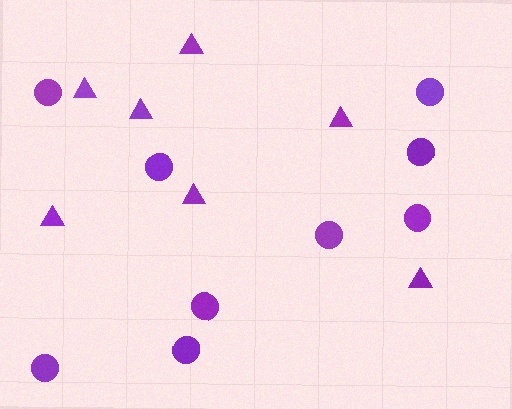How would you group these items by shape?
There are 2 groups: one group of triangles (7) and one group of circles (9).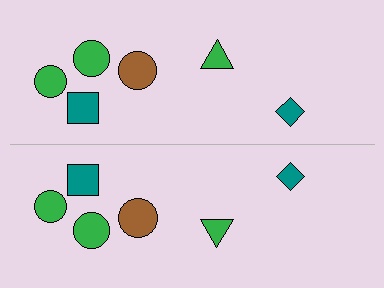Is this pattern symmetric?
Yes, this pattern has bilateral (reflection) symmetry.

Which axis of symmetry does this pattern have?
The pattern has a horizontal axis of symmetry running through the center of the image.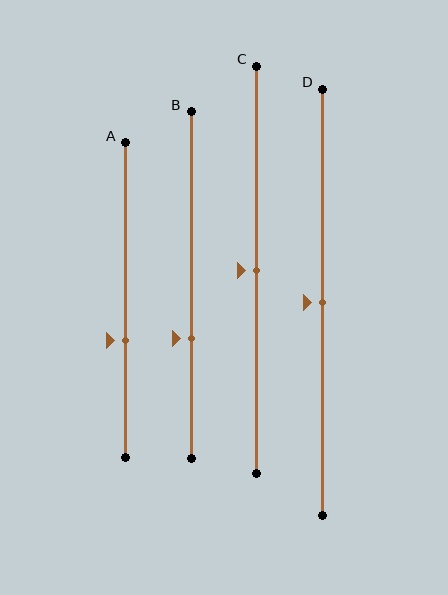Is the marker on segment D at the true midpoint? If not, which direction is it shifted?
Yes, the marker on segment D is at the true midpoint.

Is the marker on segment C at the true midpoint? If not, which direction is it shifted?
Yes, the marker on segment C is at the true midpoint.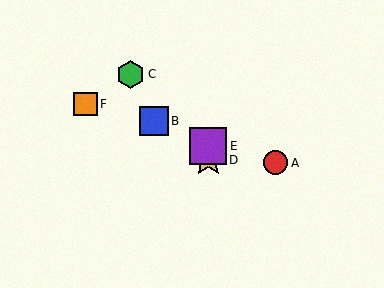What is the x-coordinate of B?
Object B is at x≈154.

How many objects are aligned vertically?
2 objects (D, E) are aligned vertically.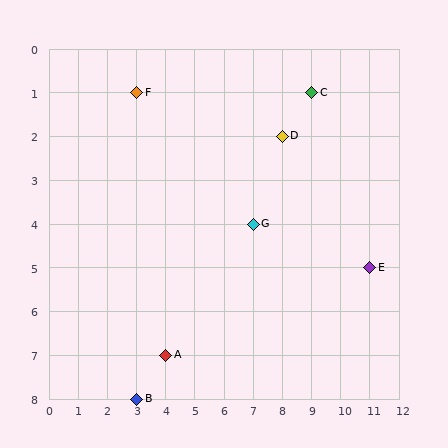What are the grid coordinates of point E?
Point E is at grid coordinates (11, 5).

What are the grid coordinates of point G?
Point G is at grid coordinates (7, 4).